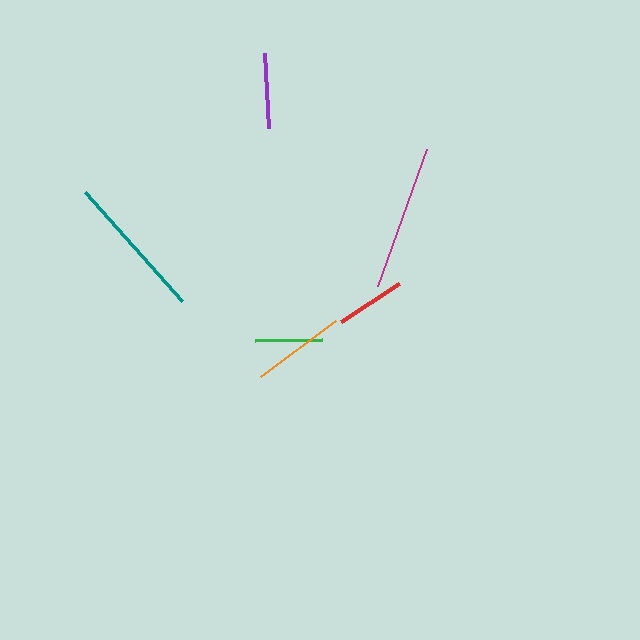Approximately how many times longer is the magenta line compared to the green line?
The magenta line is approximately 2.2 times the length of the green line.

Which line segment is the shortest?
The green line is the shortest at approximately 68 pixels.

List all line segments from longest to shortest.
From longest to shortest: magenta, teal, orange, purple, red, green.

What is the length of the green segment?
The green segment is approximately 68 pixels long.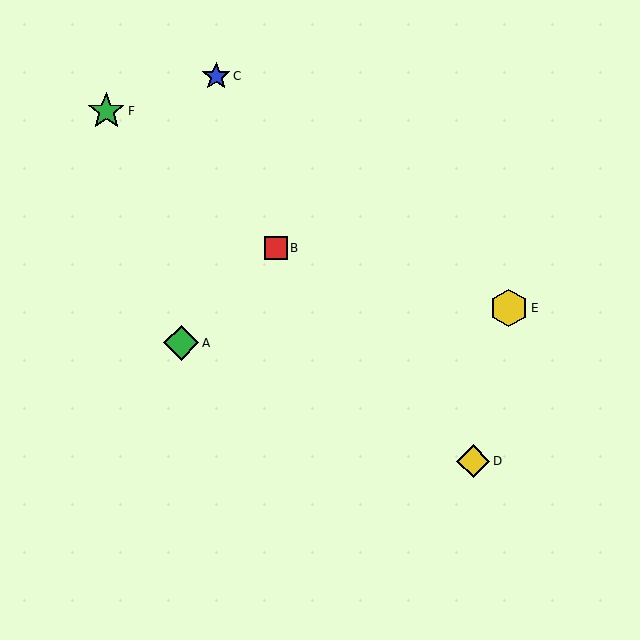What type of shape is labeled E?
Shape E is a yellow hexagon.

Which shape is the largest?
The green star (labeled F) is the largest.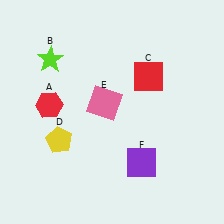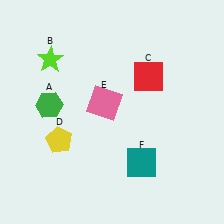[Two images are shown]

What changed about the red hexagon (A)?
In Image 1, A is red. In Image 2, it changed to green.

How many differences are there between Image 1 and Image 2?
There are 2 differences between the two images.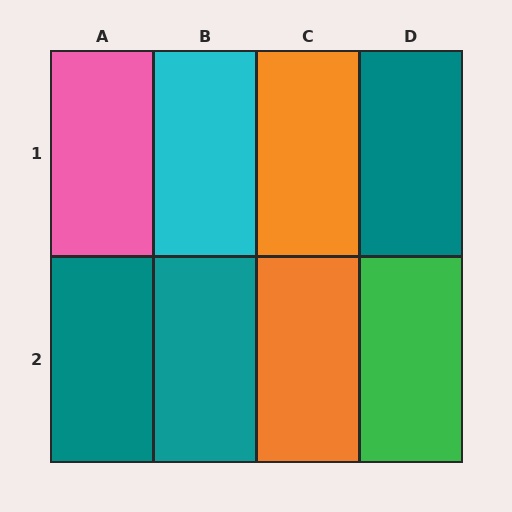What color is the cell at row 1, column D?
Teal.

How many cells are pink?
1 cell is pink.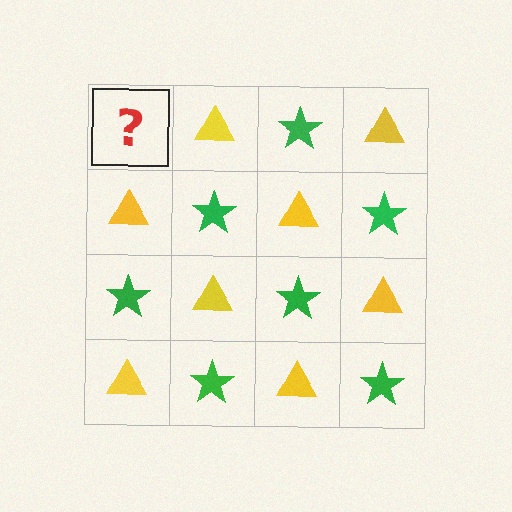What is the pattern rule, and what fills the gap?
The rule is that it alternates green star and yellow triangle in a checkerboard pattern. The gap should be filled with a green star.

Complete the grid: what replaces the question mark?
The question mark should be replaced with a green star.